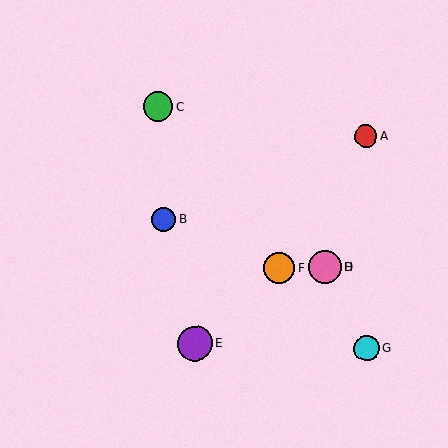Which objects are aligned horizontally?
Objects D, F, H are aligned horizontally.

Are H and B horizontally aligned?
No, H is at y≈267 and B is at y≈219.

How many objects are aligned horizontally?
3 objects (D, F, H) are aligned horizontally.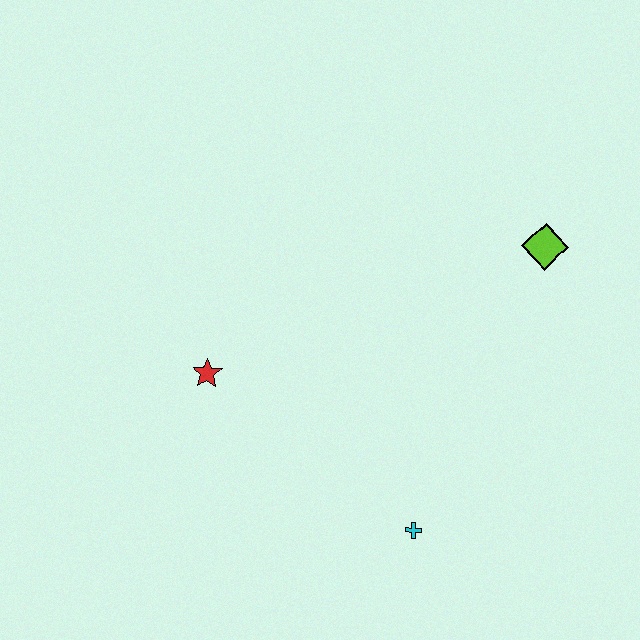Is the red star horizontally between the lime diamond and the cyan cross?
No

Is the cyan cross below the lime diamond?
Yes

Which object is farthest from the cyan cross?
The lime diamond is farthest from the cyan cross.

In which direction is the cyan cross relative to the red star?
The cyan cross is to the right of the red star.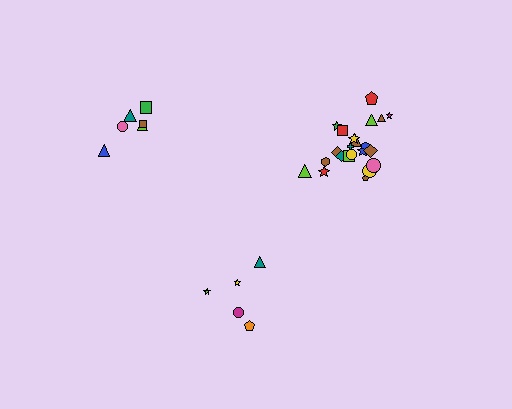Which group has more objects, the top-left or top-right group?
The top-right group.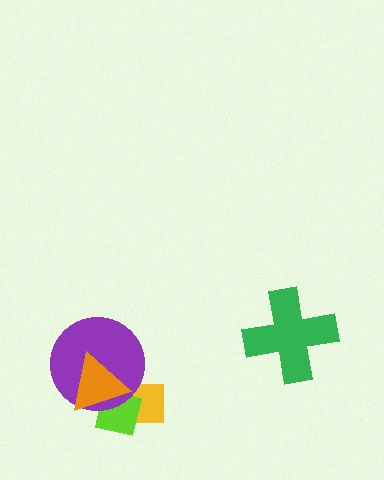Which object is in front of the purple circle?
The orange triangle is in front of the purple circle.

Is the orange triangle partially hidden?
No, no other shape covers it.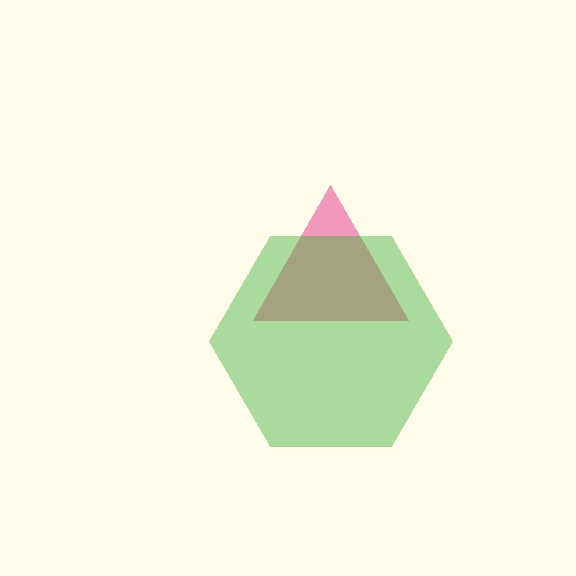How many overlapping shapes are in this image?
There are 2 overlapping shapes in the image.